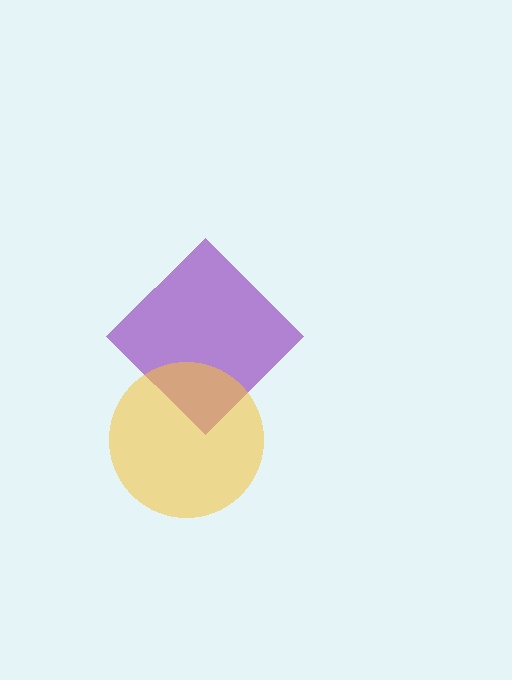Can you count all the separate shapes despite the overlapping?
Yes, there are 2 separate shapes.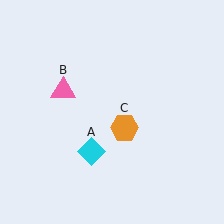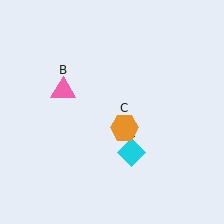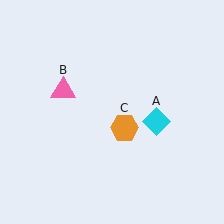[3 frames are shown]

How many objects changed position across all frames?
1 object changed position: cyan diamond (object A).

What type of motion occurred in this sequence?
The cyan diamond (object A) rotated counterclockwise around the center of the scene.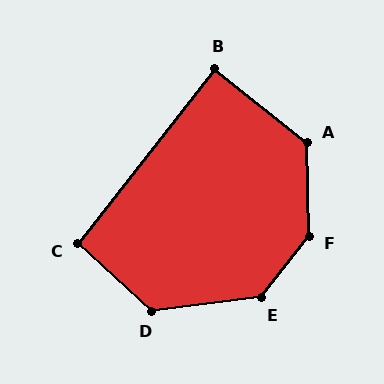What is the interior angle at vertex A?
Approximately 130 degrees (obtuse).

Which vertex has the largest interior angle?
F, at approximately 140 degrees.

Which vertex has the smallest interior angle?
B, at approximately 90 degrees.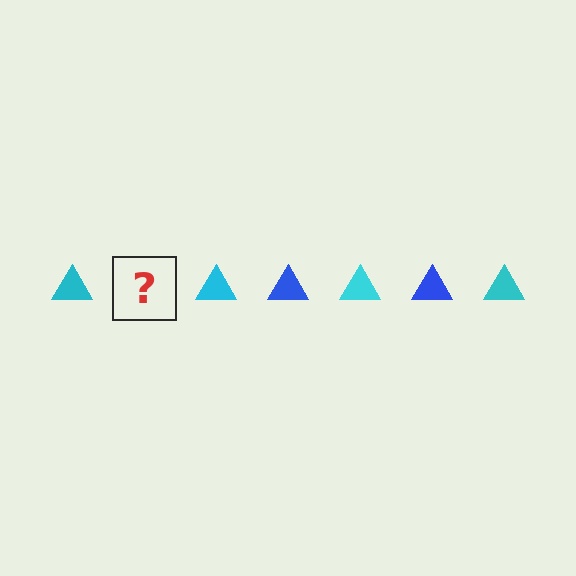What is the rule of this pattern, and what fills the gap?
The rule is that the pattern cycles through cyan, blue triangles. The gap should be filled with a blue triangle.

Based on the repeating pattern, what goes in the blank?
The blank should be a blue triangle.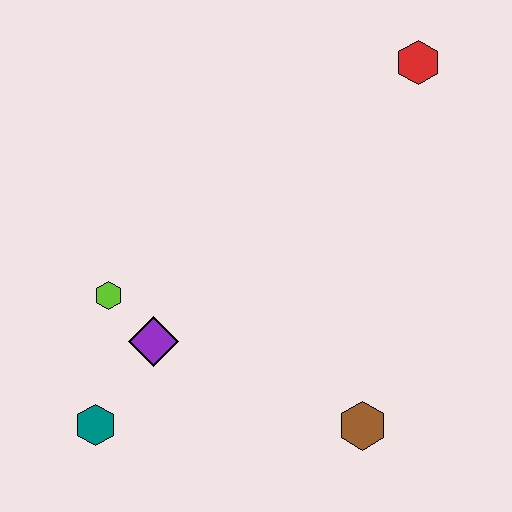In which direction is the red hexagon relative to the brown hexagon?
The red hexagon is above the brown hexagon.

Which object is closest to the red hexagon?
The brown hexagon is closest to the red hexagon.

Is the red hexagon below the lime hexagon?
No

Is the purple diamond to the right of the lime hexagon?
Yes